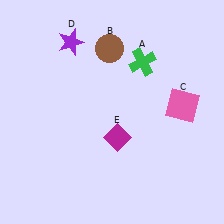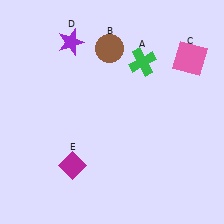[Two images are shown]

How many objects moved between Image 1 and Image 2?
2 objects moved between the two images.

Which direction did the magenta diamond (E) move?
The magenta diamond (E) moved left.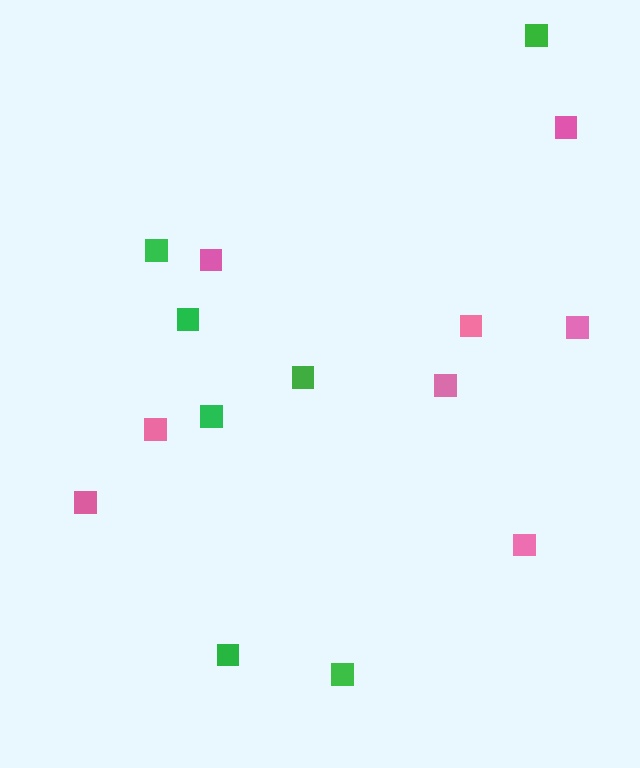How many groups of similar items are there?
There are 2 groups: one group of pink squares (8) and one group of green squares (7).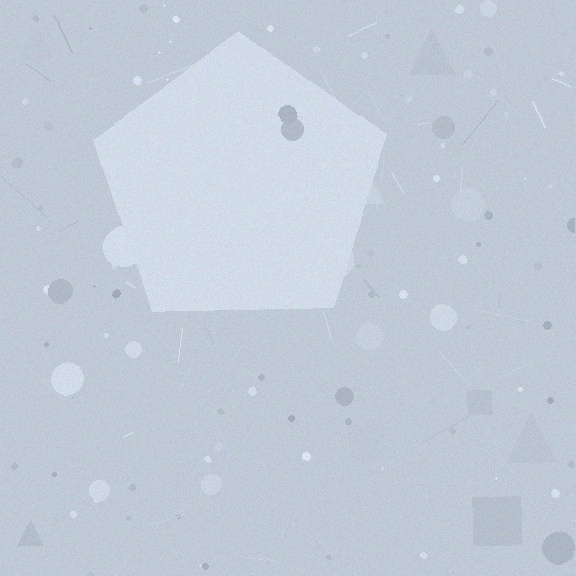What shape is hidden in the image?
A pentagon is hidden in the image.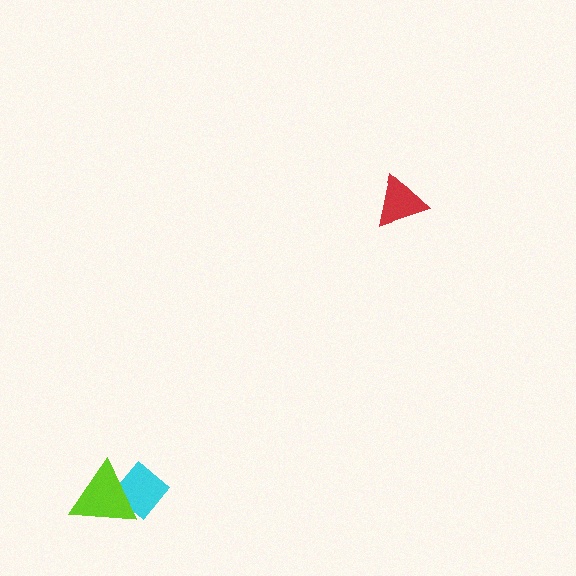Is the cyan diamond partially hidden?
Yes, it is partially covered by another shape.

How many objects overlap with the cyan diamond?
1 object overlaps with the cyan diamond.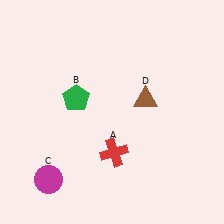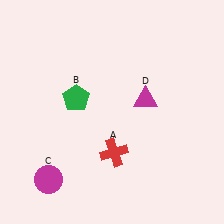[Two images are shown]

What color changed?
The triangle (D) changed from brown in Image 1 to magenta in Image 2.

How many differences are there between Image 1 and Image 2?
There is 1 difference between the two images.